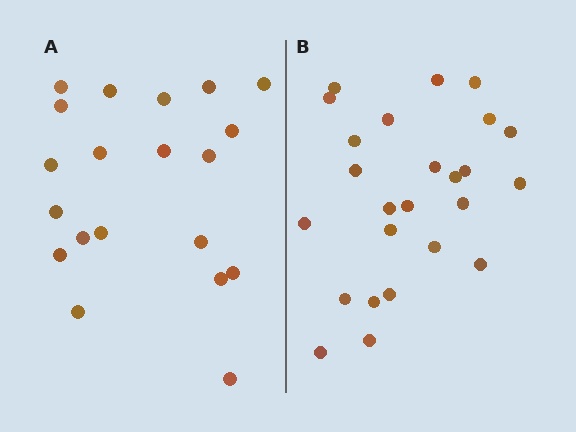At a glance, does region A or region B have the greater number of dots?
Region B (the right region) has more dots.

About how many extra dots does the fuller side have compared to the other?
Region B has about 5 more dots than region A.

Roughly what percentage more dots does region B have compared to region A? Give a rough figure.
About 25% more.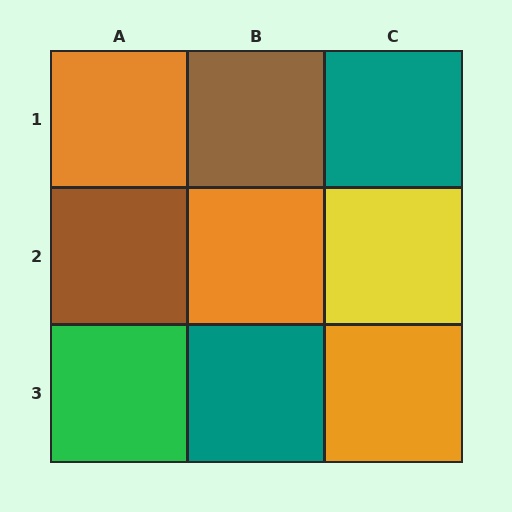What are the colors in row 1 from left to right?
Orange, brown, teal.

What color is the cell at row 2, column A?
Brown.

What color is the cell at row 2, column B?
Orange.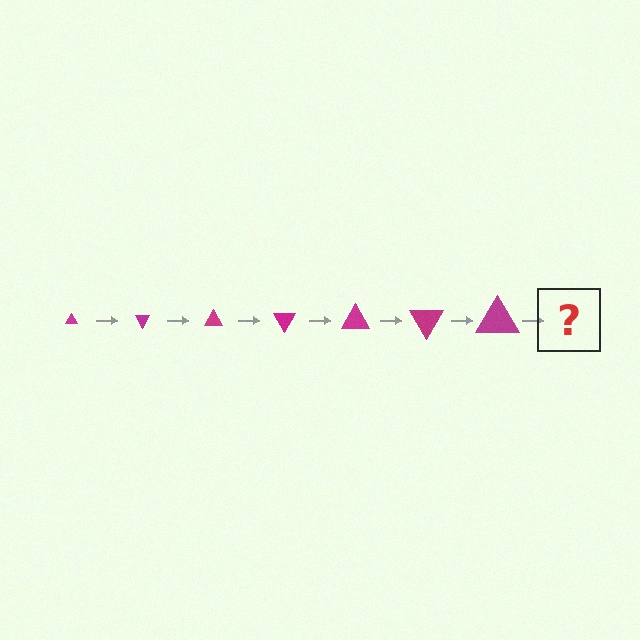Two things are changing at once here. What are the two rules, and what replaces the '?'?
The two rules are that the triangle grows larger each step and it rotates 60 degrees each step. The '?' should be a triangle, larger than the previous one and rotated 420 degrees from the start.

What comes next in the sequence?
The next element should be a triangle, larger than the previous one and rotated 420 degrees from the start.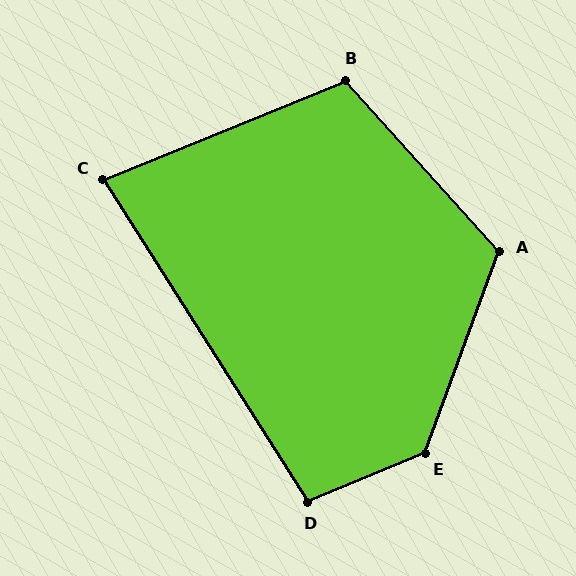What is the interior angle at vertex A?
Approximately 118 degrees (obtuse).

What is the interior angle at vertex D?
Approximately 100 degrees (obtuse).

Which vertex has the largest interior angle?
E, at approximately 133 degrees.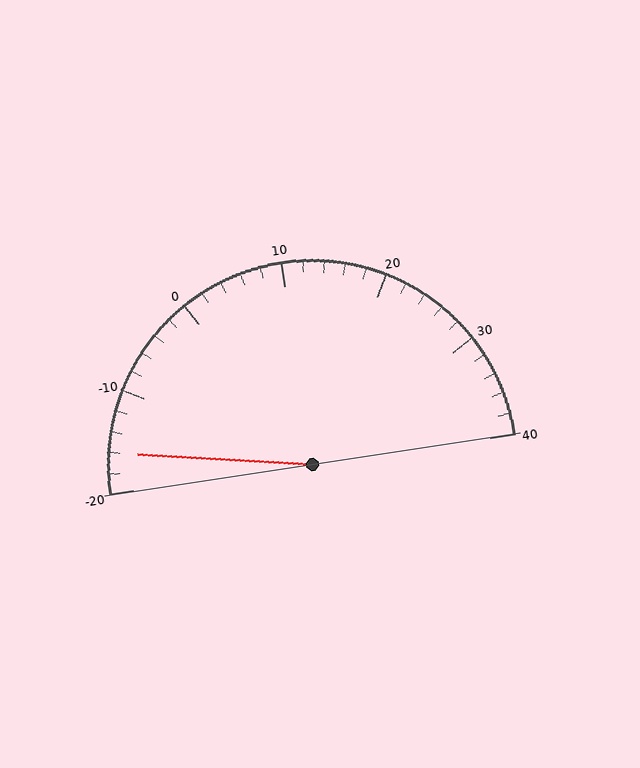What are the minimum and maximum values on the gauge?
The gauge ranges from -20 to 40.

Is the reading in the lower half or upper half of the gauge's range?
The reading is in the lower half of the range (-20 to 40).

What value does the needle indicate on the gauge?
The needle indicates approximately -16.